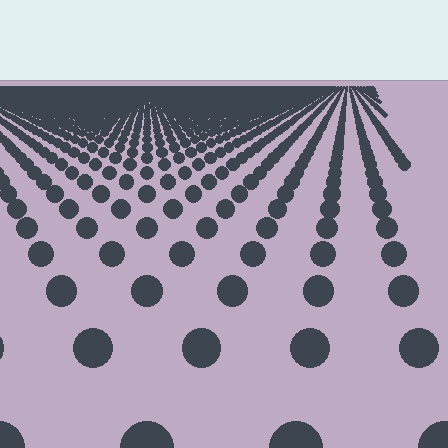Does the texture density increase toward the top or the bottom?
Density increases toward the top.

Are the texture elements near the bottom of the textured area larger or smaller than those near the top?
Larger. Near the bottom, elements are closer to the viewer and appear at a bigger on-screen size.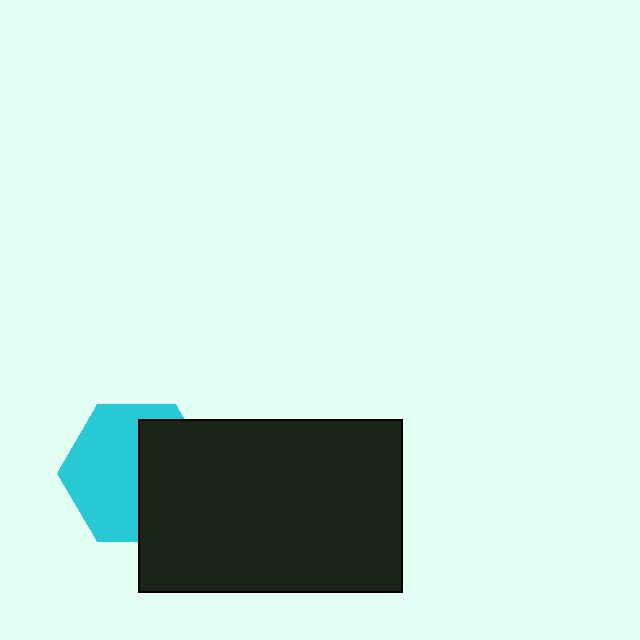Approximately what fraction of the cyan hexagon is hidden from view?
Roughly 45% of the cyan hexagon is hidden behind the black rectangle.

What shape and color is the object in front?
The object in front is a black rectangle.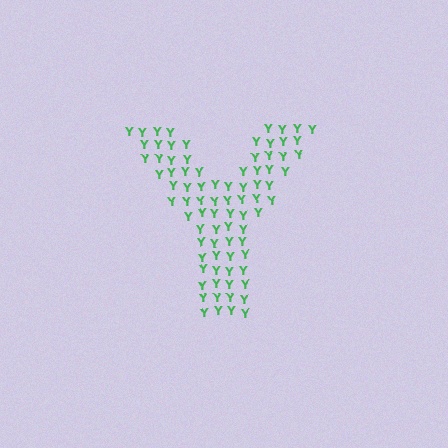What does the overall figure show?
The overall figure shows the letter Y.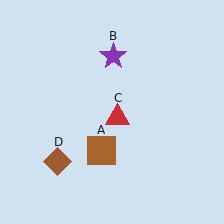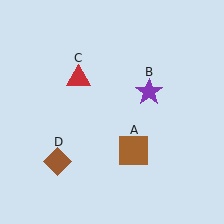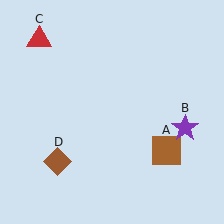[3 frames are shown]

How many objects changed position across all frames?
3 objects changed position: brown square (object A), purple star (object B), red triangle (object C).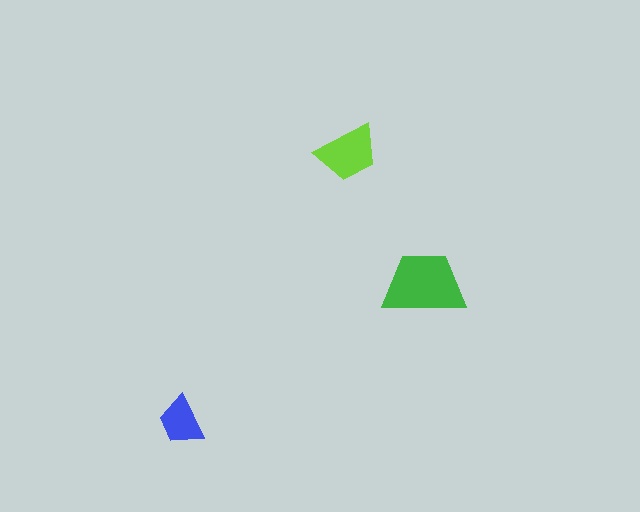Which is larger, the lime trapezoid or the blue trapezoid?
The lime one.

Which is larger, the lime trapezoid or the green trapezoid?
The green one.